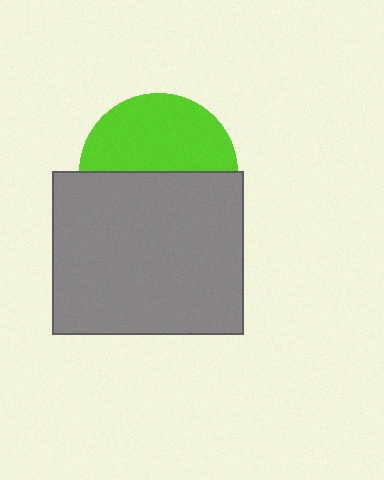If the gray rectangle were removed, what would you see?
You would see the complete lime circle.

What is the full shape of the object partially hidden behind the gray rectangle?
The partially hidden object is a lime circle.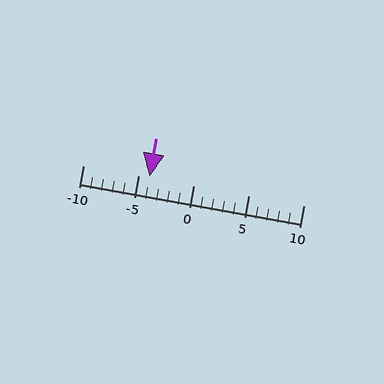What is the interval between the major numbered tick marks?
The major tick marks are spaced 5 units apart.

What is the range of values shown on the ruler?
The ruler shows values from -10 to 10.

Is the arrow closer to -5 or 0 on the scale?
The arrow is closer to -5.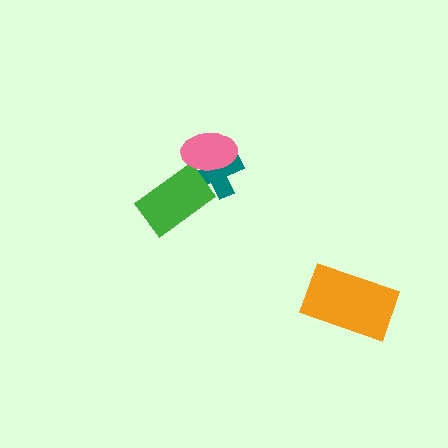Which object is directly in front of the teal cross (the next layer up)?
The green rectangle is directly in front of the teal cross.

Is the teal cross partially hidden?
Yes, it is partially covered by another shape.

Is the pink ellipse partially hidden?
No, no other shape covers it.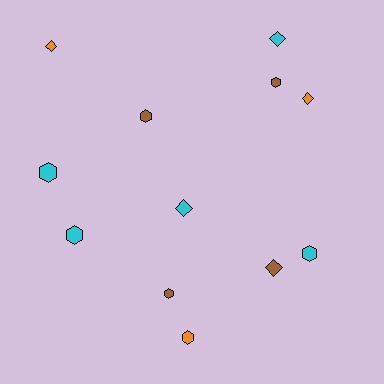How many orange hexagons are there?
There is 1 orange hexagon.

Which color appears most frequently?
Cyan, with 5 objects.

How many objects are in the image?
There are 12 objects.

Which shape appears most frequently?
Hexagon, with 7 objects.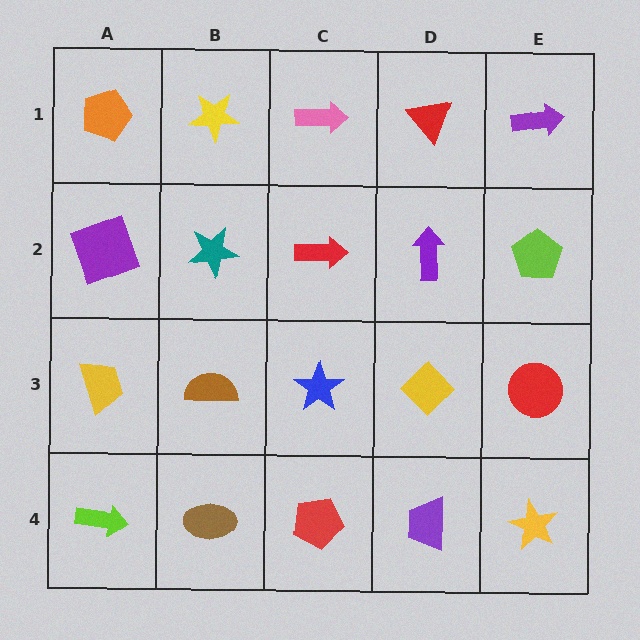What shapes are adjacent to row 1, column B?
A teal star (row 2, column B), an orange pentagon (row 1, column A), a pink arrow (row 1, column C).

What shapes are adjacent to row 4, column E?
A red circle (row 3, column E), a purple trapezoid (row 4, column D).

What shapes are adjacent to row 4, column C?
A blue star (row 3, column C), a brown ellipse (row 4, column B), a purple trapezoid (row 4, column D).